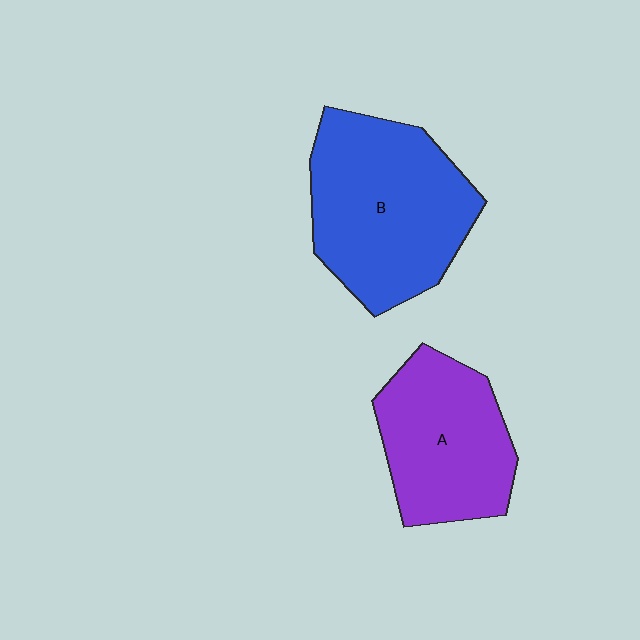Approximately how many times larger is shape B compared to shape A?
Approximately 1.3 times.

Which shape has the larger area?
Shape B (blue).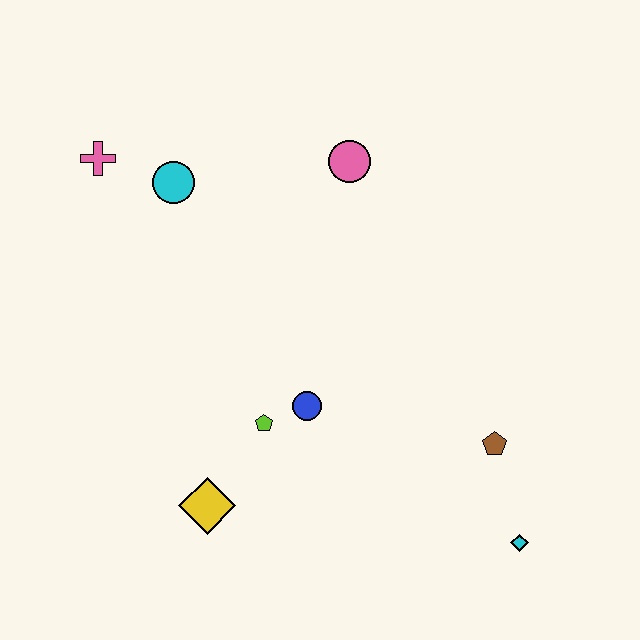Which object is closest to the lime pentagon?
The blue circle is closest to the lime pentagon.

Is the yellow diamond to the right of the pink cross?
Yes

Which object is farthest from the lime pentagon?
The pink cross is farthest from the lime pentagon.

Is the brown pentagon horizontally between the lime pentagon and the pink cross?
No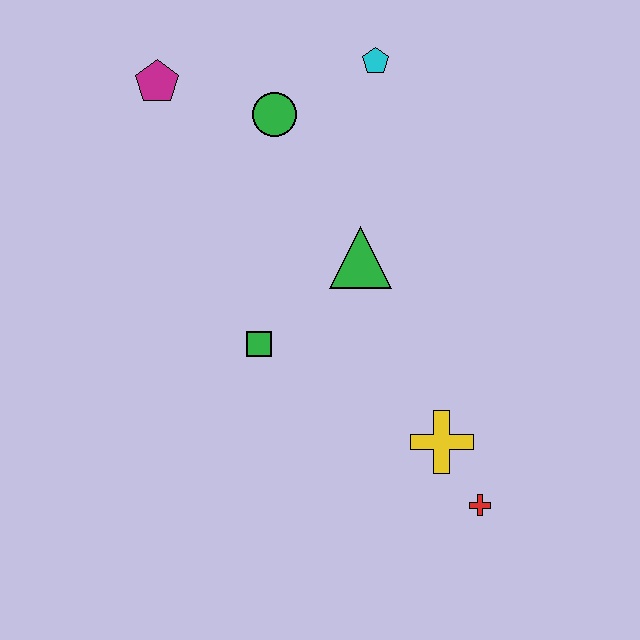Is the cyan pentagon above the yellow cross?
Yes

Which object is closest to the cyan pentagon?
The green circle is closest to the cyan pentagon.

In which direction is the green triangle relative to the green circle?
The green triangle is below the green circle.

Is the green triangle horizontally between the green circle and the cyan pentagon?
Yes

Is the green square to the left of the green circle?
Yes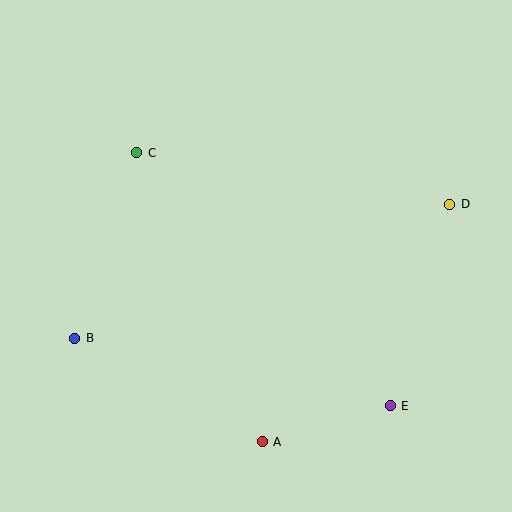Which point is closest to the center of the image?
Point C at (137, 153) is closest to the center.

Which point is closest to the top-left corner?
Point C is closest to the top-left corner.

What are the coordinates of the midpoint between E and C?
The midpoint between E and C is at (264, 279).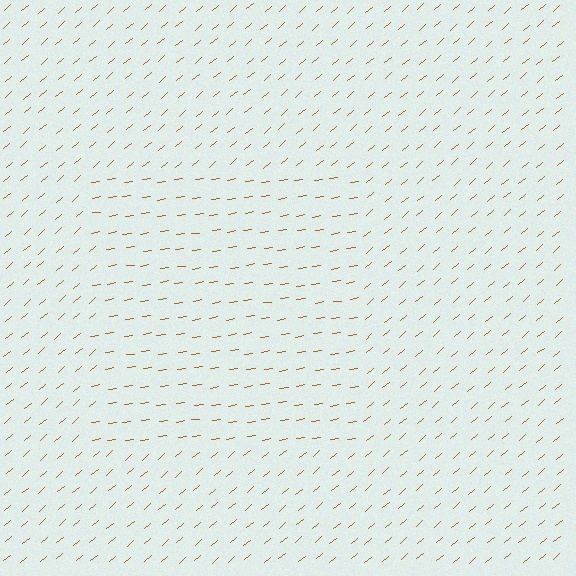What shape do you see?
I see a rectangle.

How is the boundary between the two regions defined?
The boundary is defined purely by a change in line orientation (approximately 32 degrees difference). All lines are the same color and thickness.